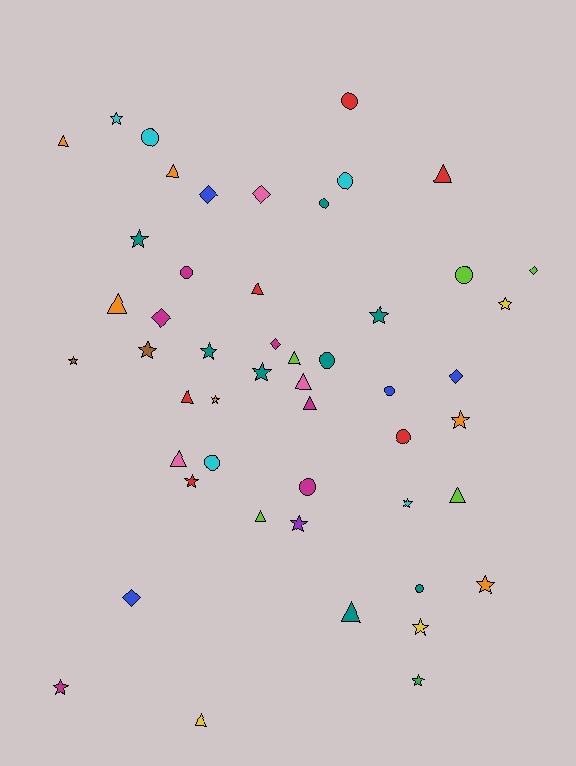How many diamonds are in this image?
There are 7 diamonds.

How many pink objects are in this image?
There are 3 pink objects.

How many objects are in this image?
There are 50 objects.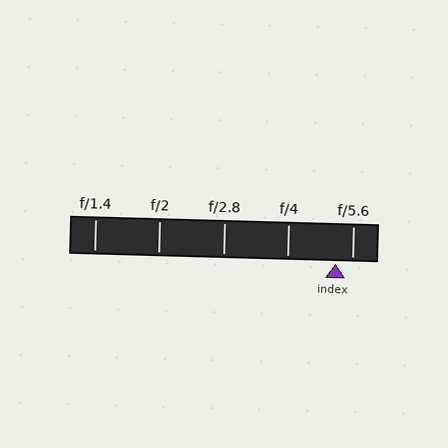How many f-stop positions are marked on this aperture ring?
There are 5 f-stop positions marked.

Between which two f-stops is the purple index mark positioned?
The index mark is between f/4 and f/5.6.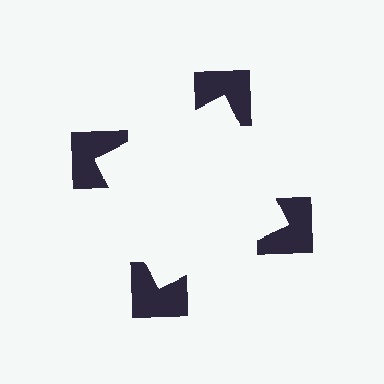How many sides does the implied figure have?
4 sides.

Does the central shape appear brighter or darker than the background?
It typically appears slightly brighter than the background, even though no actual brightness change is drawn.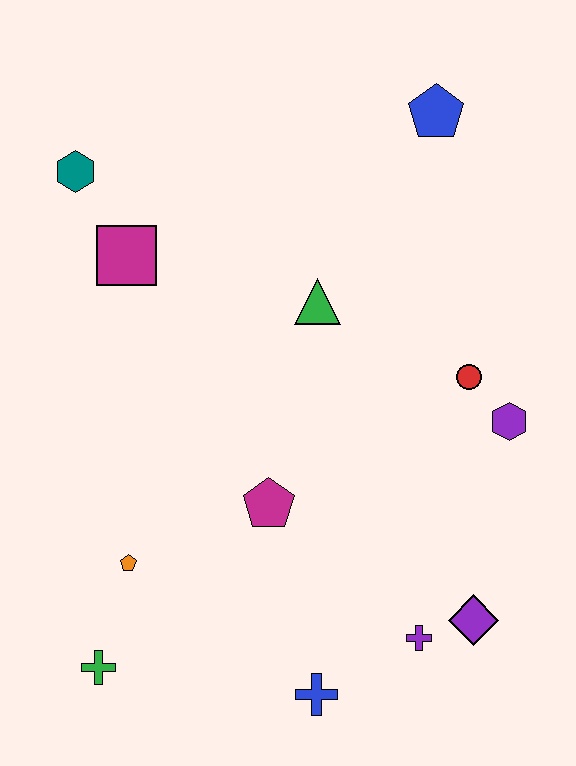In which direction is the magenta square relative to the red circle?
The magenta square is to the left of the red circle.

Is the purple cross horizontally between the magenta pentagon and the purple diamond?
Yes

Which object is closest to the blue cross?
The purple cross is closest to the blue cross.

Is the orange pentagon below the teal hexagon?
Yes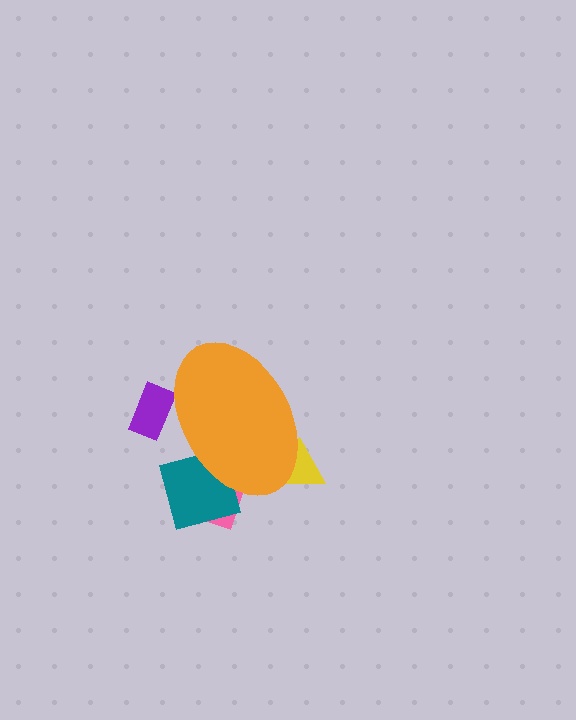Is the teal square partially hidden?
Yes, the teal square is partially hidden behind the orange ellipse.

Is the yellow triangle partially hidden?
Yes, the yellow triangle is partially hidden behind the orange ellipse.